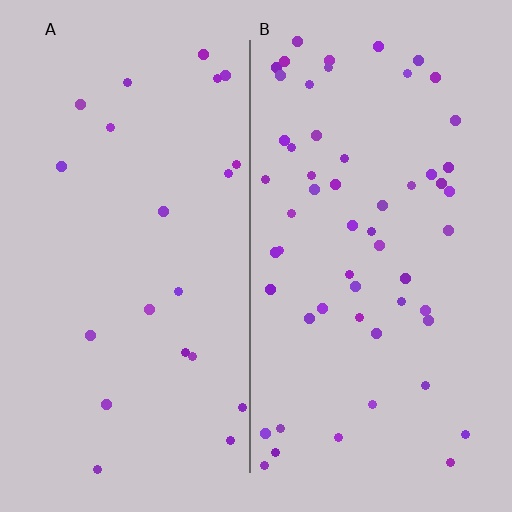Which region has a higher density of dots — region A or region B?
B (the right).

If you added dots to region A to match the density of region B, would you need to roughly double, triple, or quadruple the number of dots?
Approximately triple.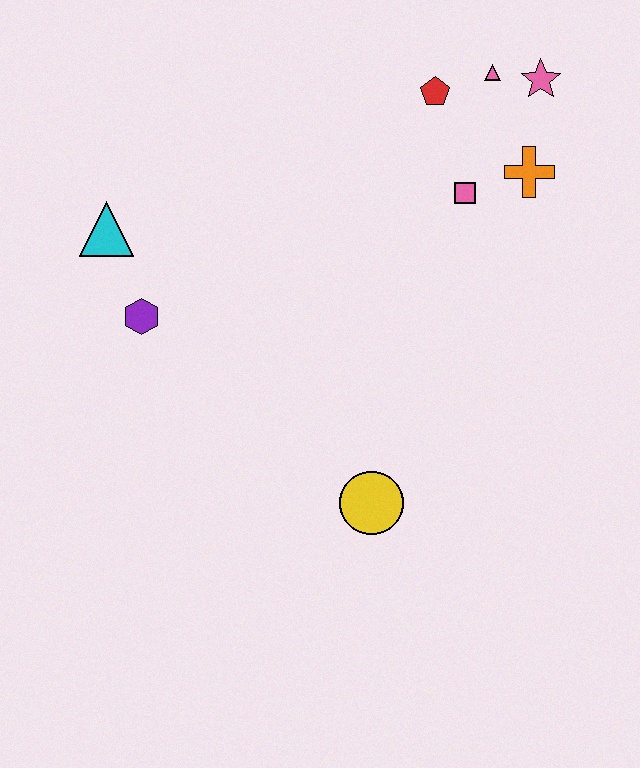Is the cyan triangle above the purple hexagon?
Yes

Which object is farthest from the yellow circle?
The pink star is farthest from the yellow circle.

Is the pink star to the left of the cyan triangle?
No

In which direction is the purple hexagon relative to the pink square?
The purple hexagon is to the left of the pink square.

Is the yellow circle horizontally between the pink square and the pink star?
No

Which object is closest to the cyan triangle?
The purple hexagon is closest to the cyan triangle.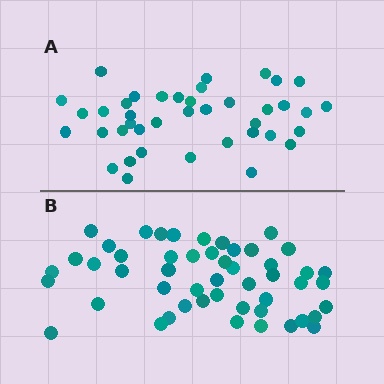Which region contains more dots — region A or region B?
Region B (the bottom region) has more dots.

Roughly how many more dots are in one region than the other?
Region B has roughly 10 or so more dots than region A.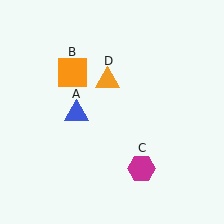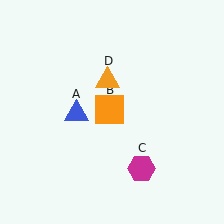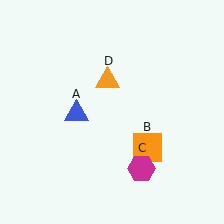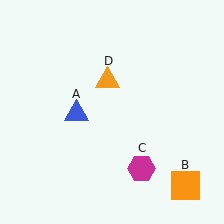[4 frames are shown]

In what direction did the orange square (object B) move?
The orange square (object B) moved down and to the right.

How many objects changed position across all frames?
1 object changed position: orange square (object B).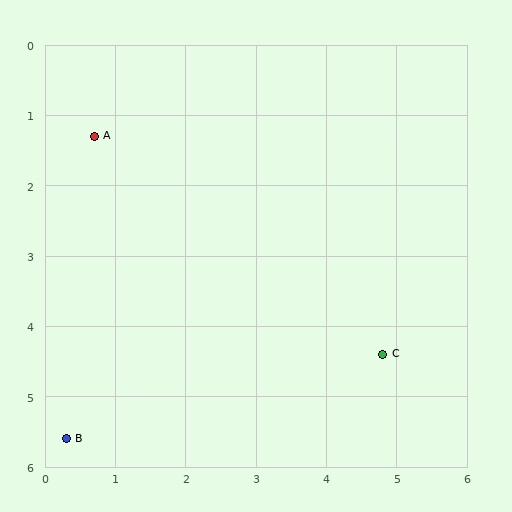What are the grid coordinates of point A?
Point A is at approximately (0.7, 1.3).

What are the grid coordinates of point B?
Point B is at approximately (0.3, 5.6).